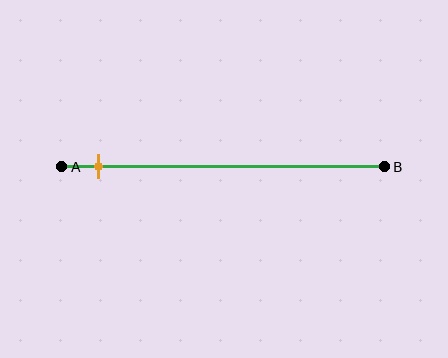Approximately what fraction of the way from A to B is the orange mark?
The orange mark is approximately 10% of the way from A to B.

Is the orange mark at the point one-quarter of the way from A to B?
No, the mark is at about 10% from A, not at the 25% one-quarter point.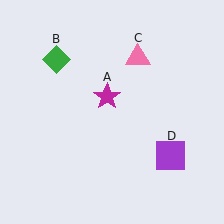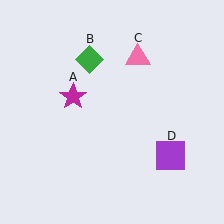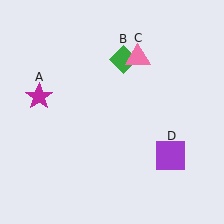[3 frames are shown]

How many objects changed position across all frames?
2 objects changed position: magenta star (object A), green diamond (object B).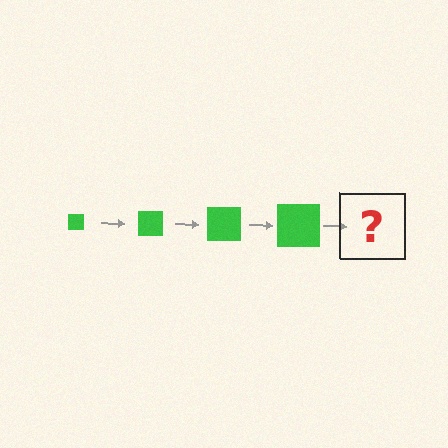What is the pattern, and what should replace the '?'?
The pattern is that the square gets progressively larger each step. The '?' should be a green square, larger than the previous one.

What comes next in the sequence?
The next element should be a green square, larger than the previous one.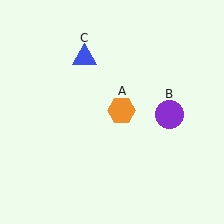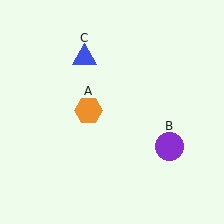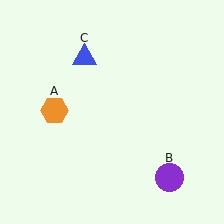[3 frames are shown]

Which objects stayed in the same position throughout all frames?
Blue triangle (object C) remained stationary.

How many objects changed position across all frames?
2 objects changed position: orange hexagon (object A), purple circle (object B).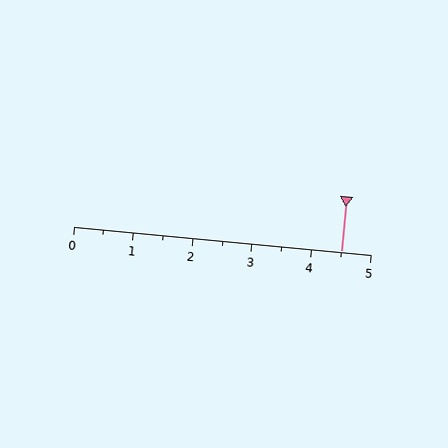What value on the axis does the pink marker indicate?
The marker indicates approximately 4.5.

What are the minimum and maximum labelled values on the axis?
The axis runs from 0 to 5.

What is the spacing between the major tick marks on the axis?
The major ticks are spaced 1 apart.